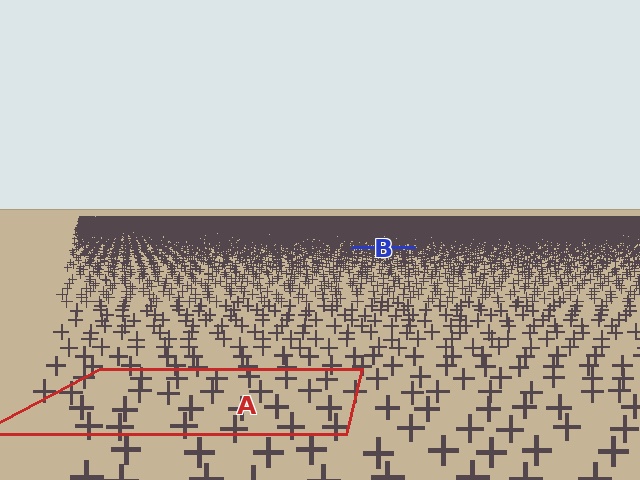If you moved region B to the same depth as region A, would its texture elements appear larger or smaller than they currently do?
They would appear larger. At a closer depth, the same texture elements are projected at a bigger on-screen size.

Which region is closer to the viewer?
Region A is closer. The texture elements there are larger and more spread out.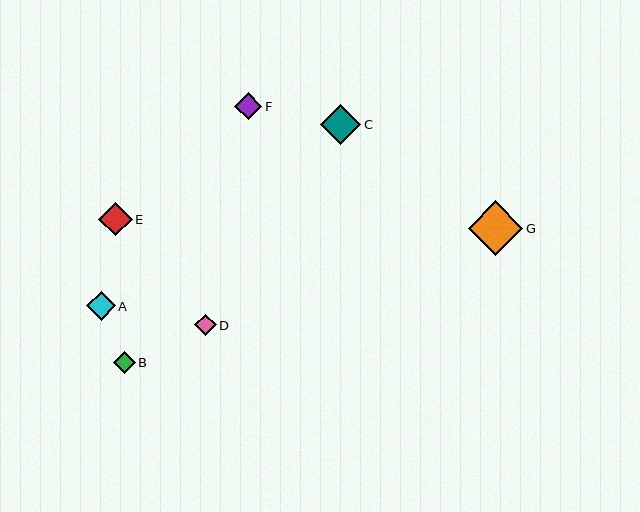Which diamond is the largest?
Diamond G is the largest with a size of approximately 55 pixels.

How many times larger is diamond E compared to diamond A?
Diamond E is approximately 1.2 times the size of diamond A.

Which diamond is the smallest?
Diamond D is the smallest with a size of approximately 21 pixels.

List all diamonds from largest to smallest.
From largest to smallest: G, C, E, A, F, B, D.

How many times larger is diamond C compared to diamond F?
Diamond C is approximately 1.5 times the size of diamond F.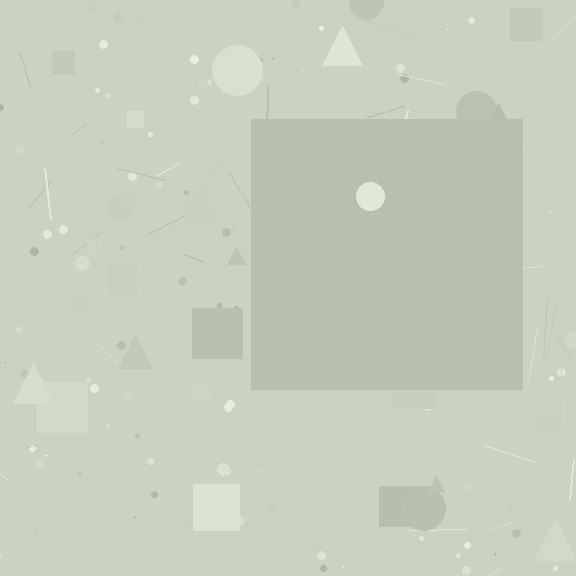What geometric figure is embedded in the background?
A square is embedded in the background.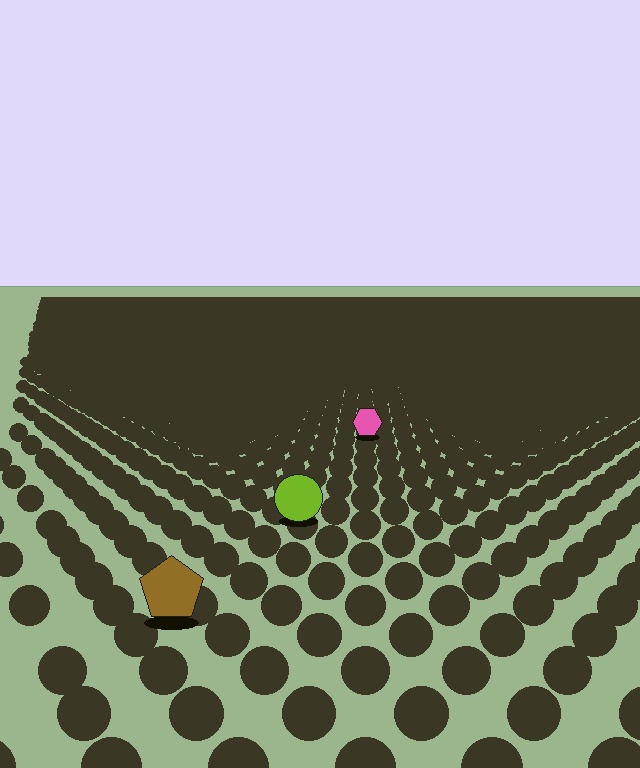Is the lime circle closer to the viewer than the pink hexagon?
Yes. The lime circle is closer — you can tell from the texture gradient: the ground texture is coarser near it.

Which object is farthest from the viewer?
The pink hexagon is farthest from the viewer. It appears smaller and the ground texture around it is denser.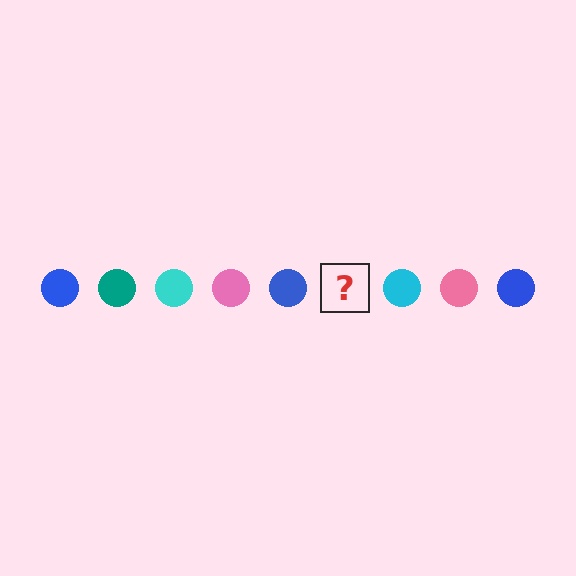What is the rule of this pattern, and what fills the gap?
The rule is that the pattern cycles through blue, teal, cyan, pink circles. The gap should be filled with a teal circle.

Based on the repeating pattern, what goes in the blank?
The blank should be a teal circle.